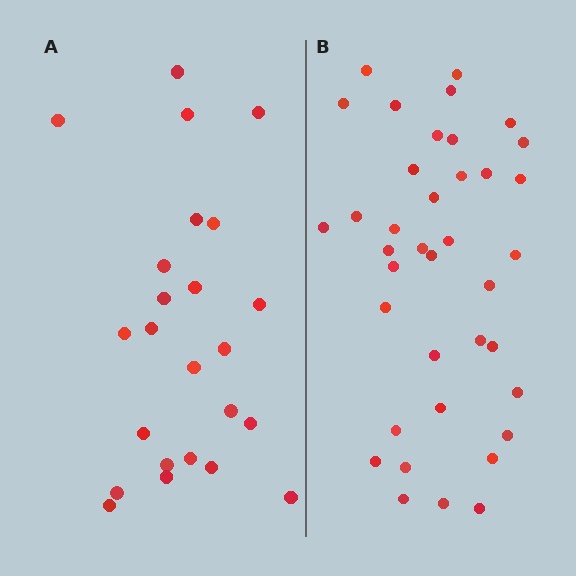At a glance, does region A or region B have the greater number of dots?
Region B (the right region) has more dots.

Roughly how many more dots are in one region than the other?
Region B has approximately 15 more dots than region A.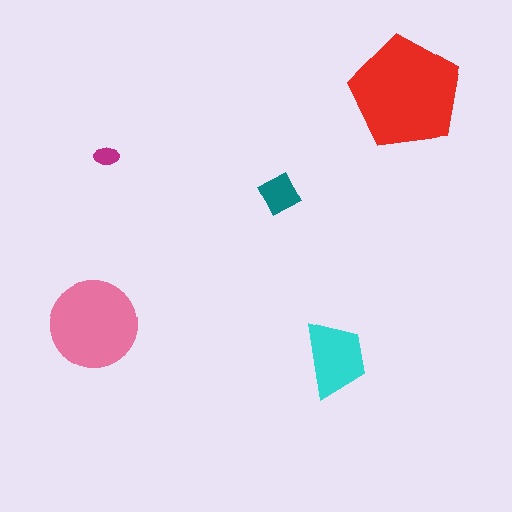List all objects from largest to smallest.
The red pentagon, the pink circle, the cyan trapezoid, the teal square, the magenta ellipse.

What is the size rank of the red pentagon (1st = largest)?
1st.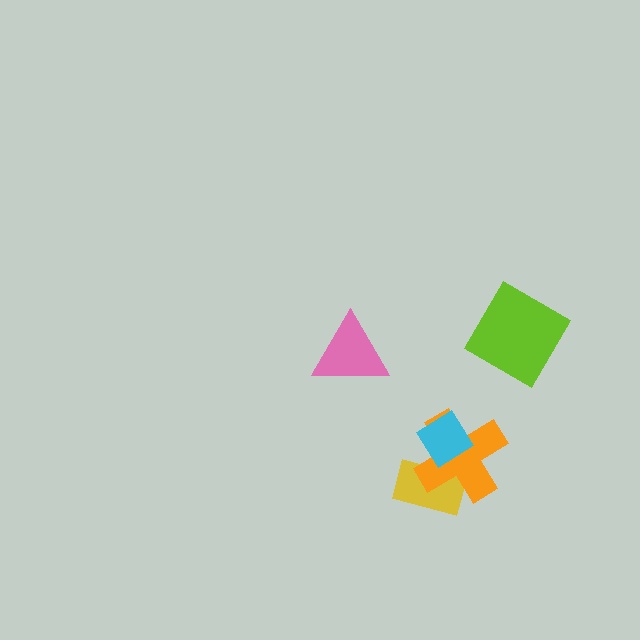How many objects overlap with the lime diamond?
0 objects overlap with the lime diamond.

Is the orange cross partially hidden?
Yes, it is partially covered by another shape.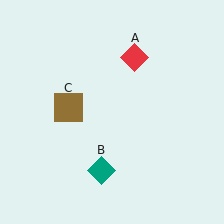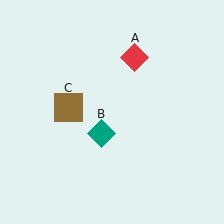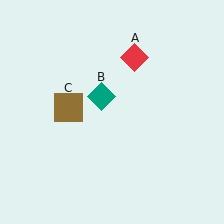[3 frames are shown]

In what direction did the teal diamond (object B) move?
The teal diamond (object B) moved up.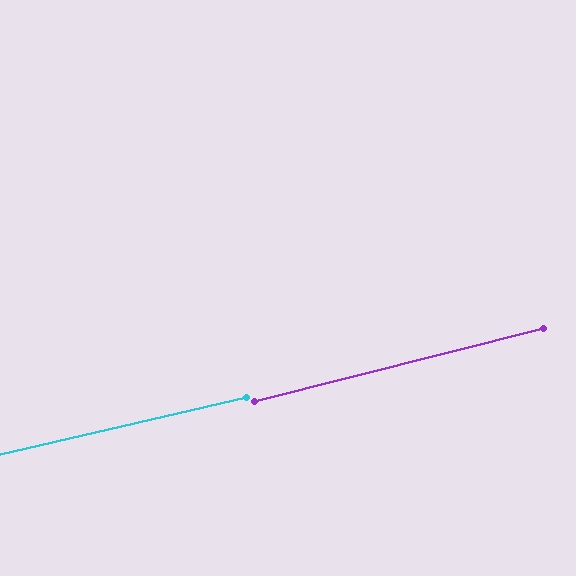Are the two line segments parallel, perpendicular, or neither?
Parallel — their directions differ by only 1.2°.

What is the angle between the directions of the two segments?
Approximately 1 degree.